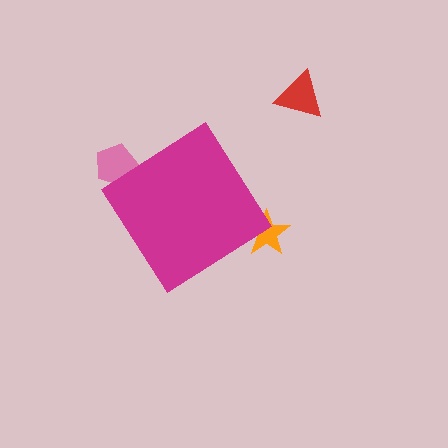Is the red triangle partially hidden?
No, the red triangle is fully visible.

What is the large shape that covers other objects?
A magenta diamond.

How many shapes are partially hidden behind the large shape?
2 shapes are partially hidden.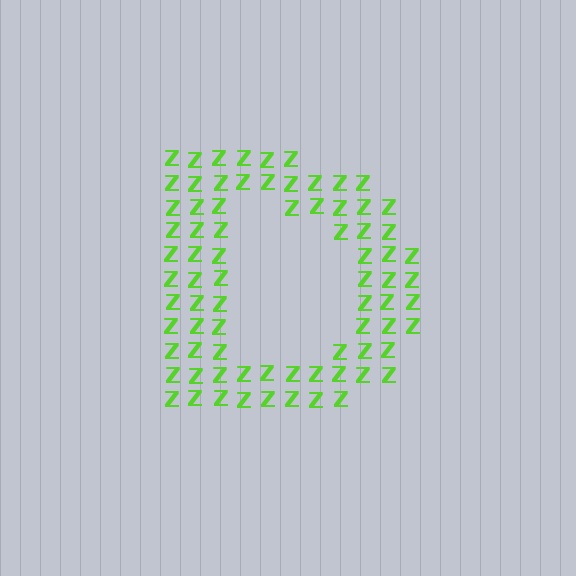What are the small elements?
The small elements are letter Z's.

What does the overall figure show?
The overall figure shows the letter D.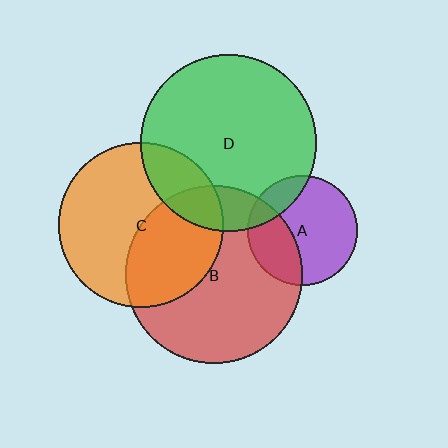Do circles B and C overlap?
Yes.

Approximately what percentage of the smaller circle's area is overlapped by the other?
Approximately 40%.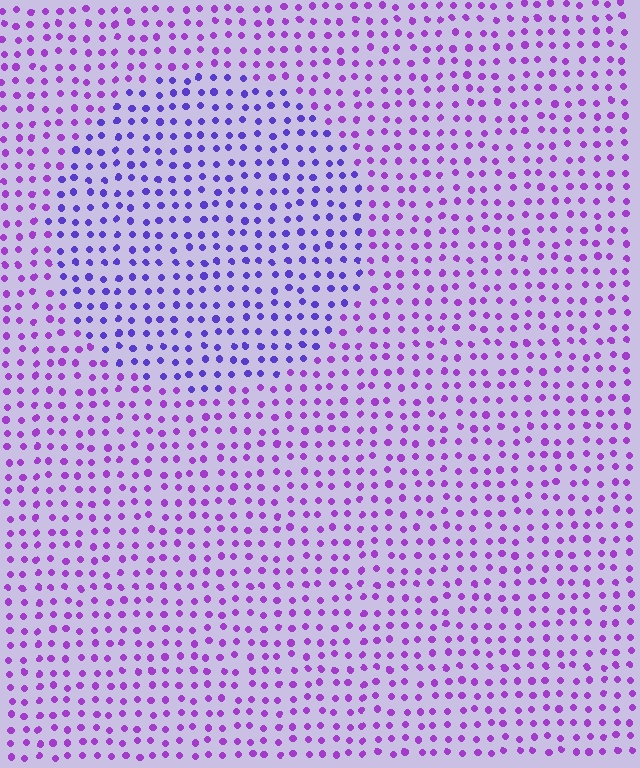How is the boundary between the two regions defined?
The boundary is defined purely by a slight shift in hue (about 31 degrees). Spacing, size, and orientation are identical on both sides.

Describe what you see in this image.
The image is filled with small purple elements in a uniform arrangement. A circle-shaped region is visible where the elements are tinted to a slightly different hue, forming a subtle color boundary.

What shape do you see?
I see a circle.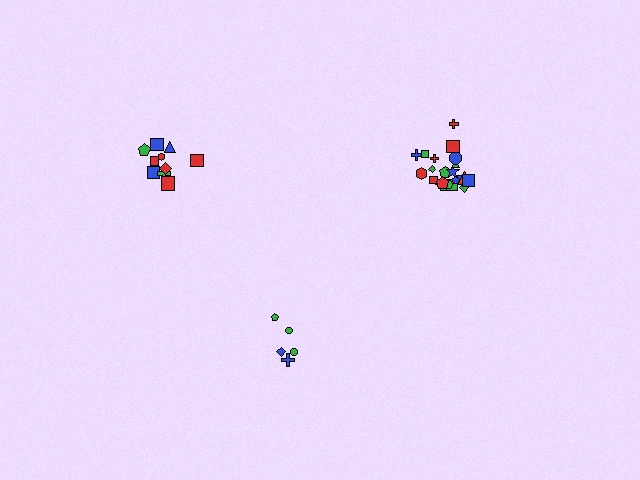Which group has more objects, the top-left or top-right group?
The top-right group.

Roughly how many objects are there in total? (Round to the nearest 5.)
Roughly 35 objects in total.